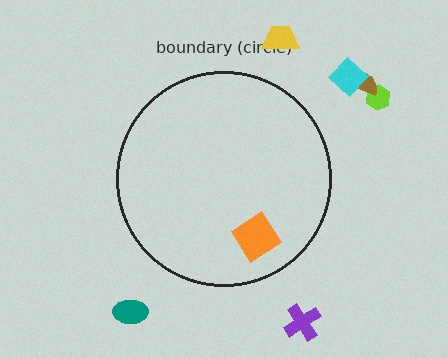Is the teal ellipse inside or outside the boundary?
Outside.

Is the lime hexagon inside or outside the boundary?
Outside.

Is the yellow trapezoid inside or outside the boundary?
Outside.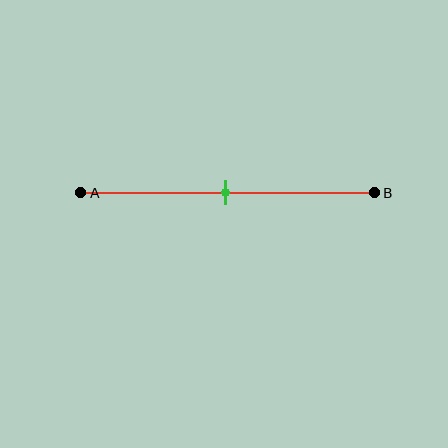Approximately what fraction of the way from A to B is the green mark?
The green mark is approximately 50% of the way from A to B.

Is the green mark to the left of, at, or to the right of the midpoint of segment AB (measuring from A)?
The green mark is approximately at the midpoint of segment AB.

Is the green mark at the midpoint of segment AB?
Yes, the mark is approximately at the midpoint.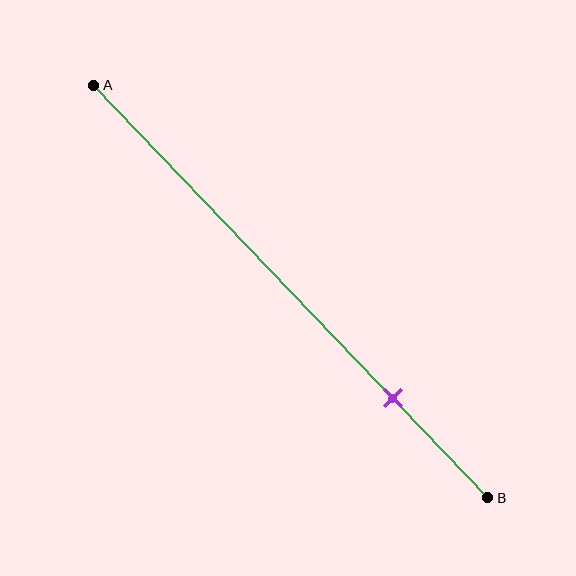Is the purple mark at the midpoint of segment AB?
No, the mark is at about 75% from A, not at the 50% midpoint.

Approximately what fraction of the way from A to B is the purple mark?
The purple mark is approximately 75% of the way from A to B.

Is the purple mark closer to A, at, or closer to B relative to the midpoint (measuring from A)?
The purple mark is closer to point B than the midpoint of segment AB.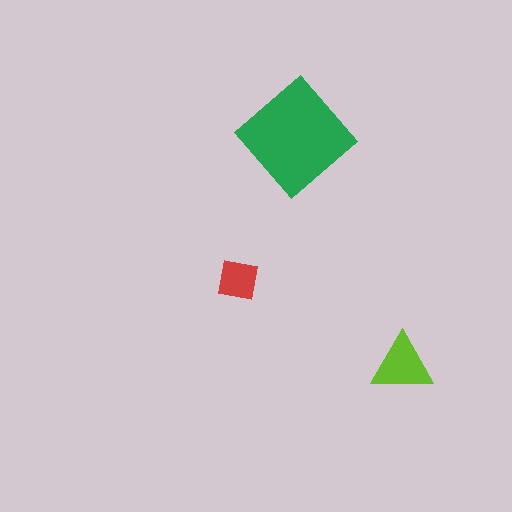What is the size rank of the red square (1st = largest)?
3rd.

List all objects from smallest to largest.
The red square, the lime triangle, the green diamond.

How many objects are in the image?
There are 3 objects in the image.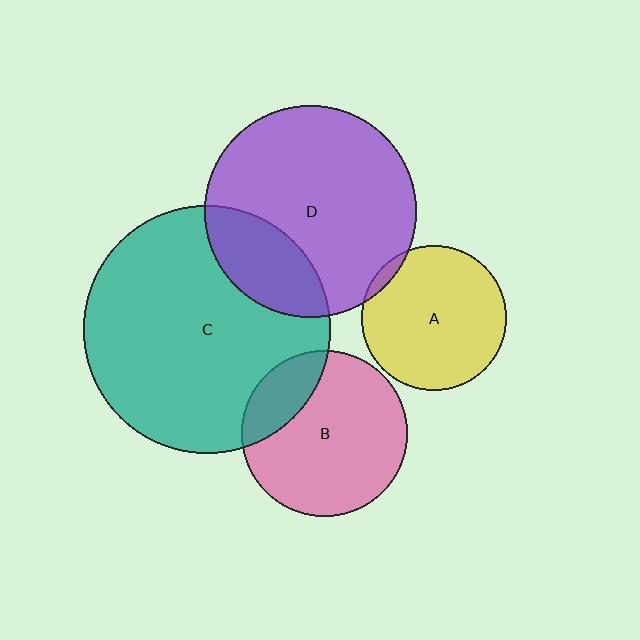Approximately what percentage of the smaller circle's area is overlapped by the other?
Approximately 5%.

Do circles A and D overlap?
Yes.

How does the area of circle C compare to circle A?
Approximately 2.9 times.